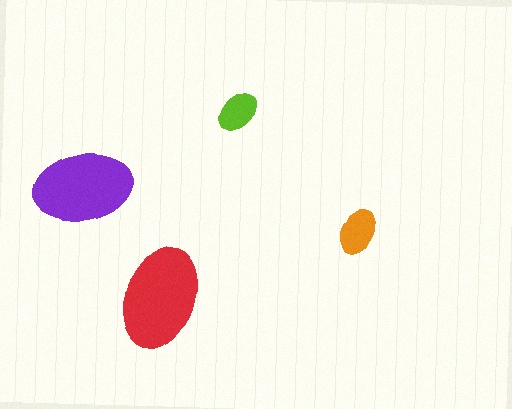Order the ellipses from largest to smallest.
the red one, the purple one, the orange one, the lime one.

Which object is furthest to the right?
The orange ellipse is rightmost.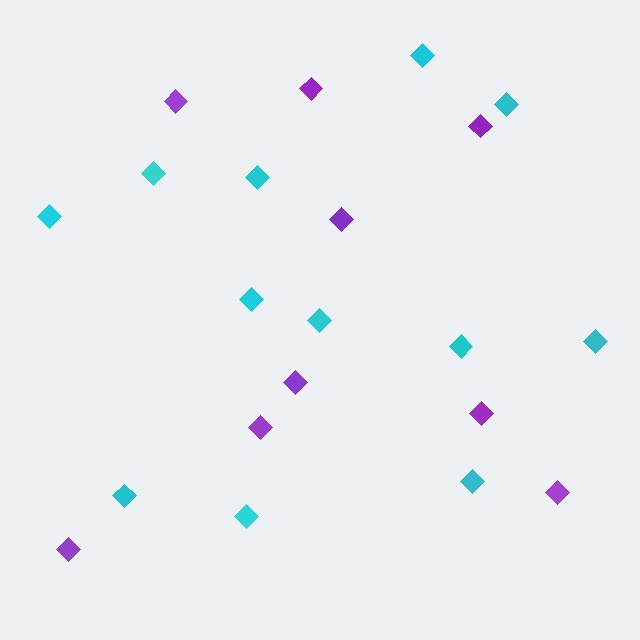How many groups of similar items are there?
There are 2 groups: one group of purple diamonds (9) and one group of cyan diamonds (12).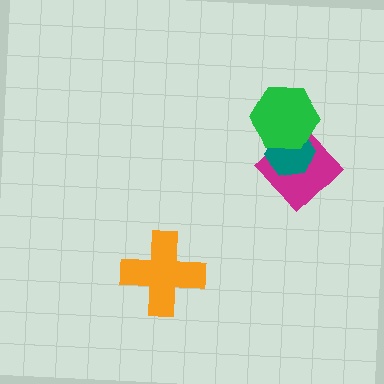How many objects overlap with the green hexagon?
2 objects overlap with the green hexagon.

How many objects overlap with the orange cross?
0 objects overlap with the orange cross.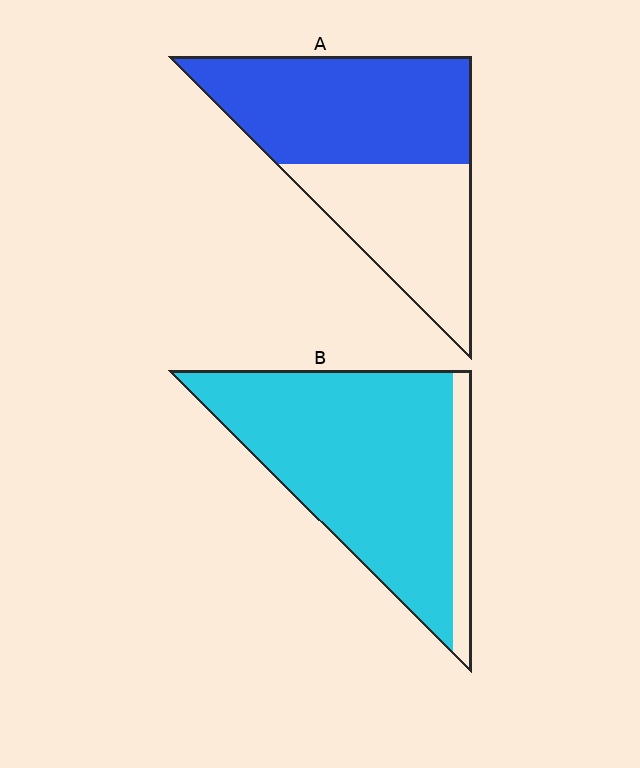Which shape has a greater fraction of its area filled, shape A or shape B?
Shape B.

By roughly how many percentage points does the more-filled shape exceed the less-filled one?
By roughly 30 percentage points (B over A).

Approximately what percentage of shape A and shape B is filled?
A is approximately 60% and B is approximately 90%.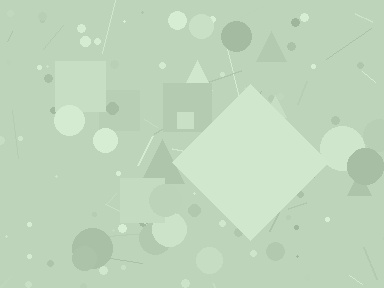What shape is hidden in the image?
A diamond is hidden in the image.